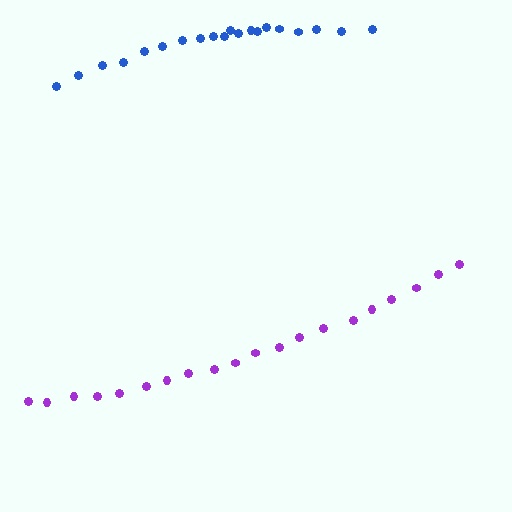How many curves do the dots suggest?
There are 2 distinct paths.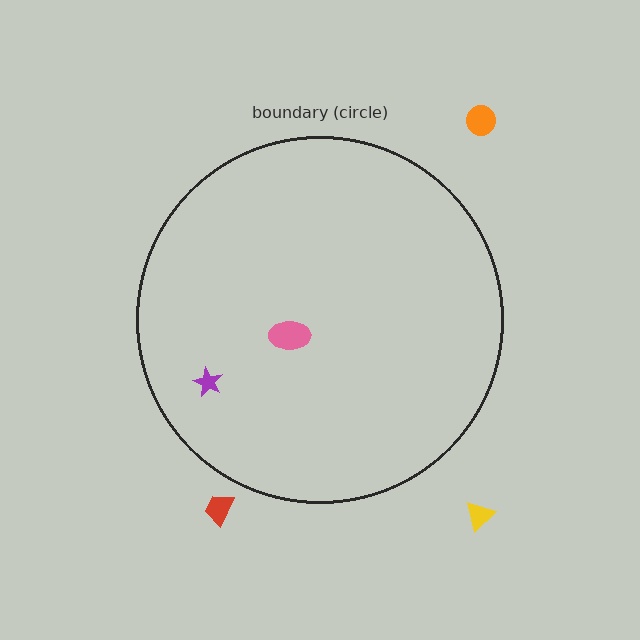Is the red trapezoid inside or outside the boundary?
Outside.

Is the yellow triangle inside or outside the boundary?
Outside.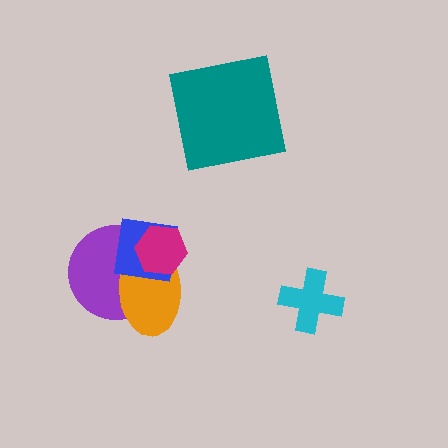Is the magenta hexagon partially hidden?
No, no other shape covers it.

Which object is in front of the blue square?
The magenta hexagon is in front of the blue square.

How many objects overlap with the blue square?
3 objects overlap with the blue square.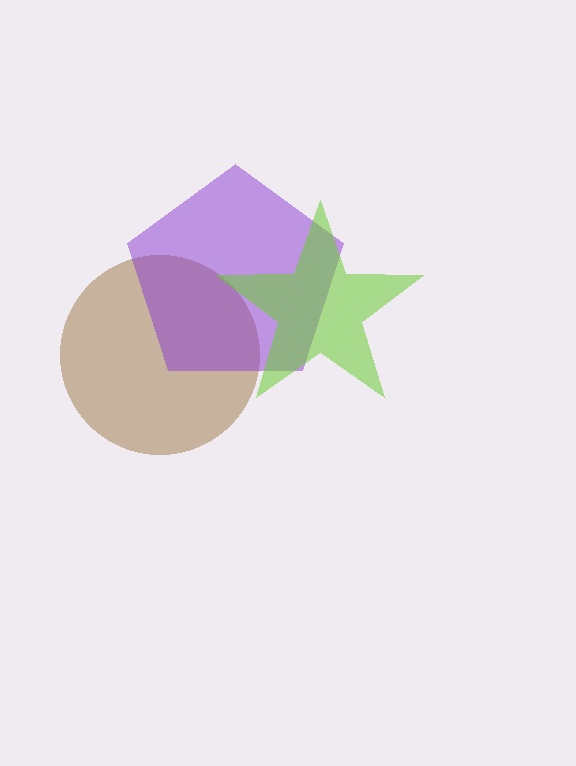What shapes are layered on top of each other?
The layered shapes are: a brown circle, a purple pentagon, a lime star.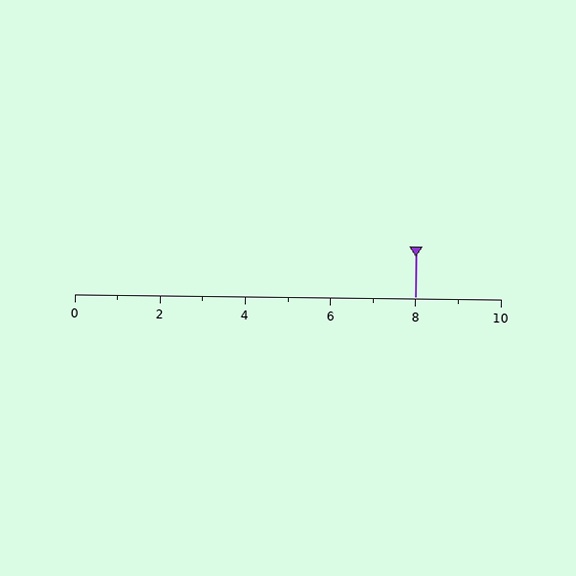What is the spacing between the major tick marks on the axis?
The major ticks are spaced 2 apart.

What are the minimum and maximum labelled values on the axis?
The axis runs from 0 to 10.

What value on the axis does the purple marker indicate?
The marker indicates approximately 8.